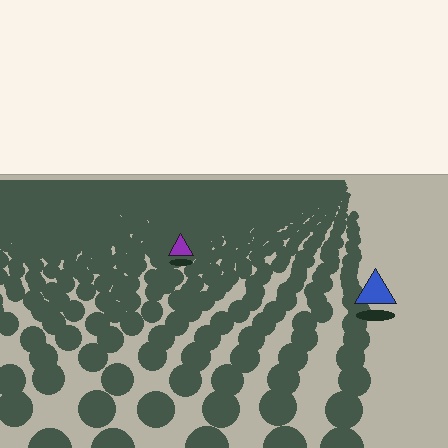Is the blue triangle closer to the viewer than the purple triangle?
Yes. The blue triangle is closer — you can tell from the texture gradient: the ground texture is coarser near it.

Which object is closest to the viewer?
The blue triangle is closest. The texture marks near it are larger and more spread out.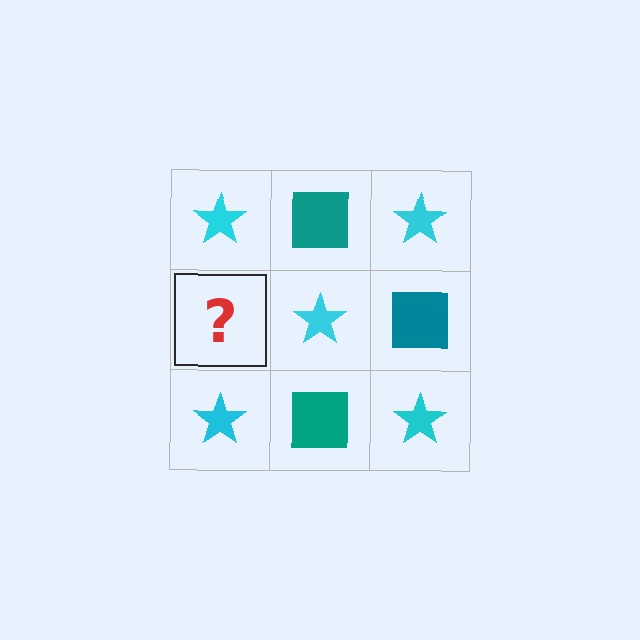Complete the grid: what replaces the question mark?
The question mark should be replaced with a teal square.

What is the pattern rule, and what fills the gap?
The rule is that it alternates cyan star and teal square in a checkerboard pattern. The gap should be filled with a teal square.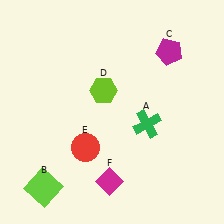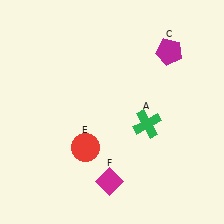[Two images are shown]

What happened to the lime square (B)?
The lime square (B) was removed in Image 2. It was in the bottom-left area of Image 1.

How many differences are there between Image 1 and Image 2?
There are 2 differences between the two images.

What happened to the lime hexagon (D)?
The lime hexagon (D) was removed in Image 2. It was in the top-left area of Image 1.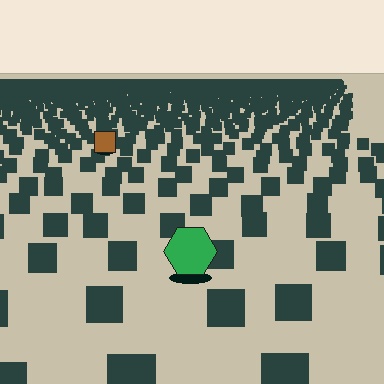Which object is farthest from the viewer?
The brown square is farthest from the viewer. It appears smaller and the ground texture around it is denser.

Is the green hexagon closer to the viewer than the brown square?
Yes. The green hexagon is closer — you can tell from the texture gradient: the ground texture is coarser near it.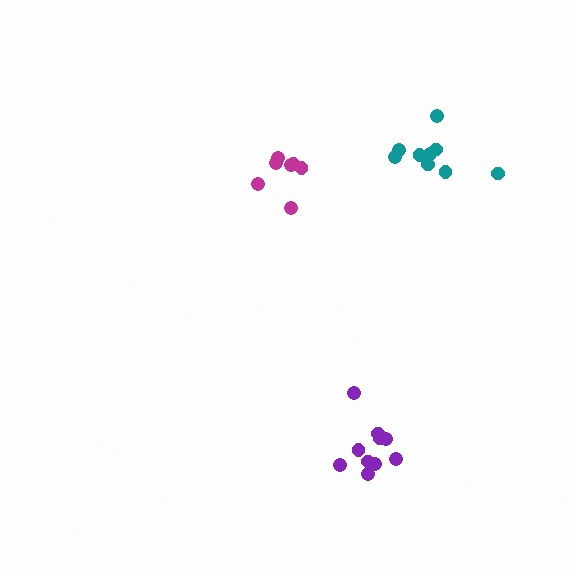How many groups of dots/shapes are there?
There are 3 groups.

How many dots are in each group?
Group 1: 7 dots, Group 2: 10 dots, Group 3: 9 dots (26 total).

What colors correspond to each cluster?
The clusters are colored: magenta, purple, teal.